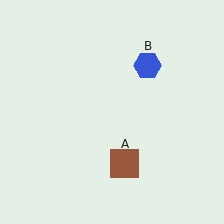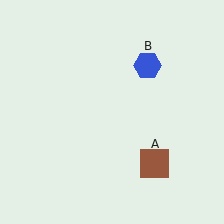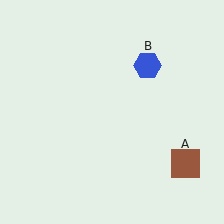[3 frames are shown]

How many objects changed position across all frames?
1 object changed position: brown square (object A).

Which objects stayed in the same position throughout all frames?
Blue hexagon (object B) remained stationary.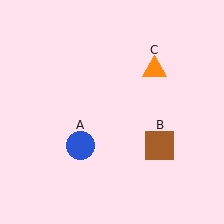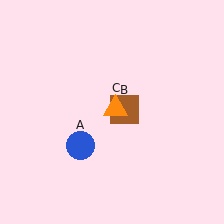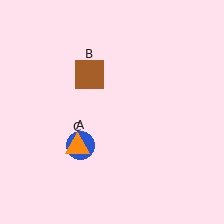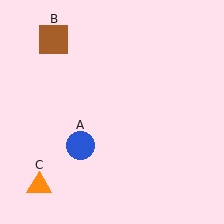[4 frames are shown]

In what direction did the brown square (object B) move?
The brown square (object B) moved up and to the left.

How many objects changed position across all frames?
2 objects changed position: brown square (object B), orange triangle (object C).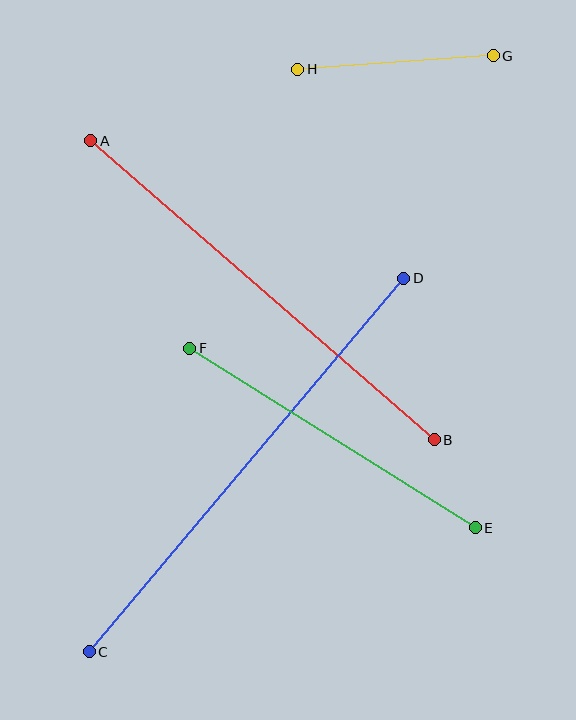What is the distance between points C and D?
The distance is approximately 488 pixels.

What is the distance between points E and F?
The distance is approximately 337 pixels.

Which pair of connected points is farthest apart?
Points C and D are farthest apart.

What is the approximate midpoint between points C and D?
The midpoint is at approximately (246, 465) pixels.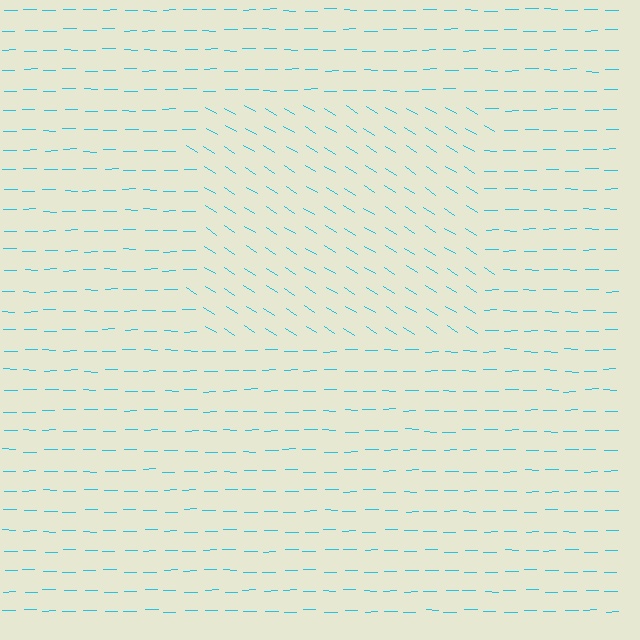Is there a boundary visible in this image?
Yes, there is a texture boundary formed by a change in line orientation.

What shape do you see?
I see a rectangle.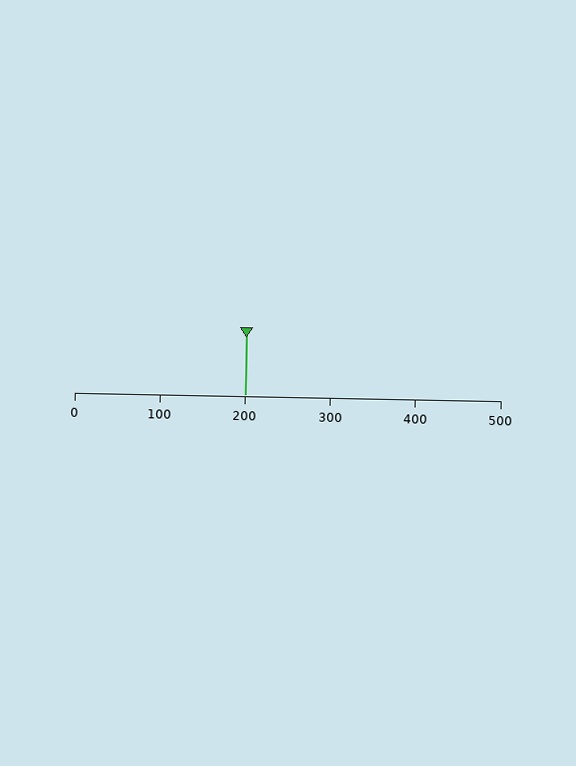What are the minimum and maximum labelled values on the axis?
The axis runs from 0 to 500.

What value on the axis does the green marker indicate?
The marker indicates approximately 200.